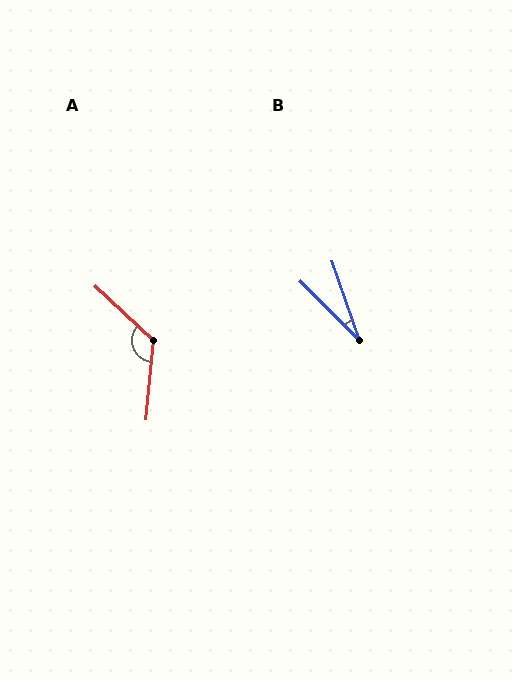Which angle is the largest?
A, at approximately 128 degrees.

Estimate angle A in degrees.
Approximately 128 degrees.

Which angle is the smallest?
B, at approximately 26 degrees.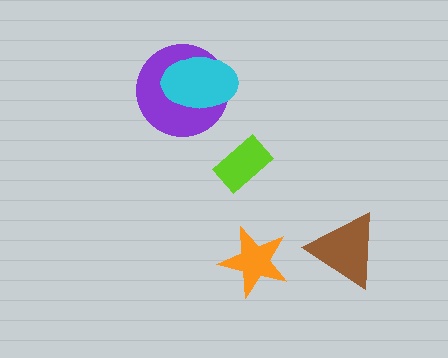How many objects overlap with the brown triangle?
0 objects overlap with the brown triangle.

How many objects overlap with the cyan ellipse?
1 object overlaps with the cyan ellipse.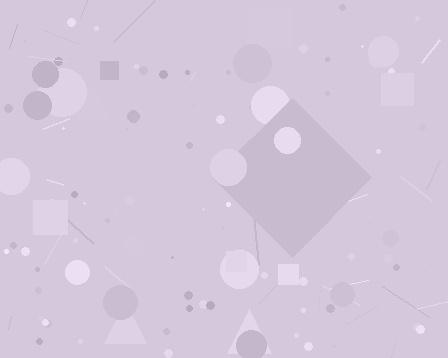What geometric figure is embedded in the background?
A diamond is embedded in the background.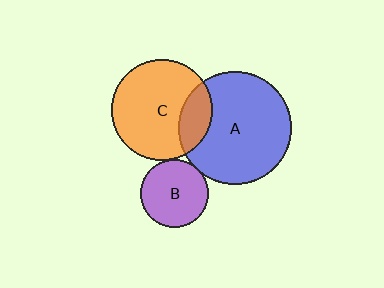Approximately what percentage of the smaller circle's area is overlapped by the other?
Approximately 5%.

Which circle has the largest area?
Circle A (blue).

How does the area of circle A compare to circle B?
Approximately 2.8 times.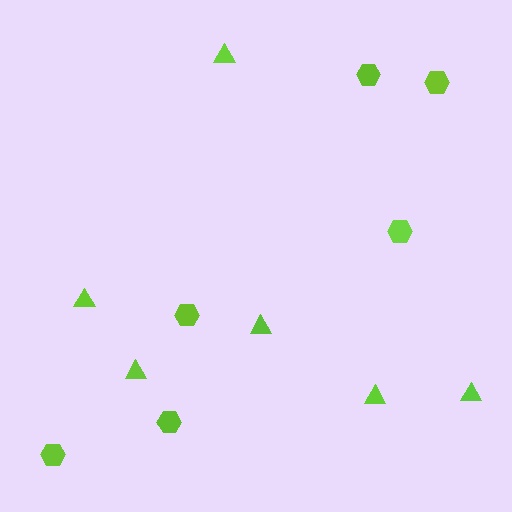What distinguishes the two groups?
There are 2 groups: one group of triangles (6) and one group of hexagons (6).